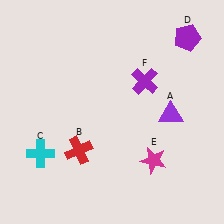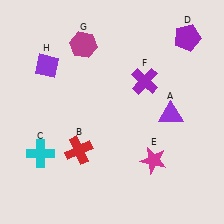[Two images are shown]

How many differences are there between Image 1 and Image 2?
There are 2 differences between the two images.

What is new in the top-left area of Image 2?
A magenta hexagon (G) was added in the top-left area of Image 2.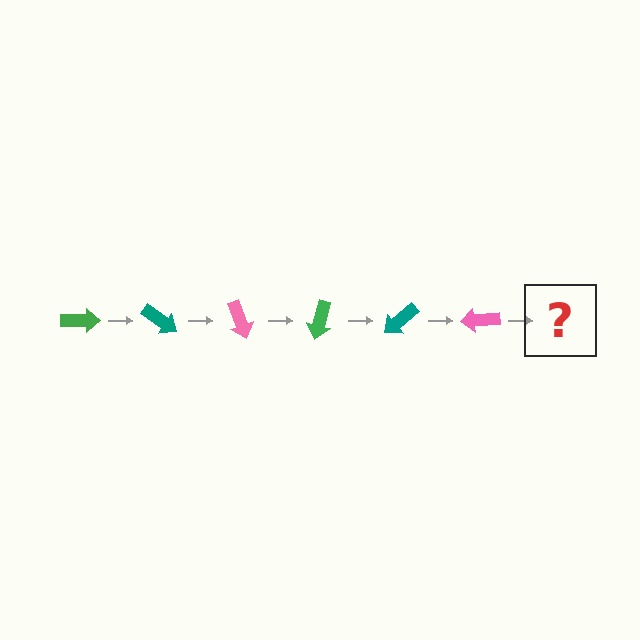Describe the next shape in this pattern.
It should be a green arrow, rotated 210 degrees from the start.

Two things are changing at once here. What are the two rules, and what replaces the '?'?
The two rules are that it rotates 35 degrees each step and the color cycles through green, teal, and pink. The '?' should be a green arrow, rotated 210 degrees from the start.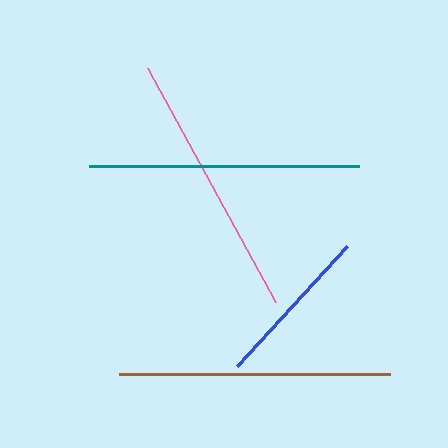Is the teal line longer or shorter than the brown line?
The brown line is longer than the teal line.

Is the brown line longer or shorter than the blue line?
The brown line is longer than the blue line.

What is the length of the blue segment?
The blue segment is approximately 162 pixels long.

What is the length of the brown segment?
The brown segment is approximately 271 pixels long.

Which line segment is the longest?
The brown line is the longest at approximately 271 pixels.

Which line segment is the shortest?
The blue line is the shortest at approximately 162 pixels.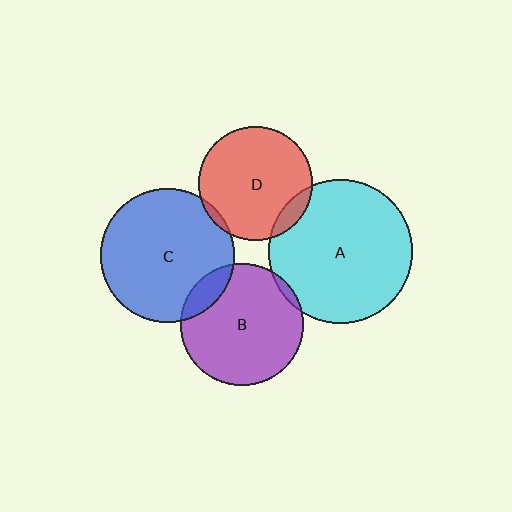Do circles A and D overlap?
Yes.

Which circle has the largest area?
Circle A (cyan).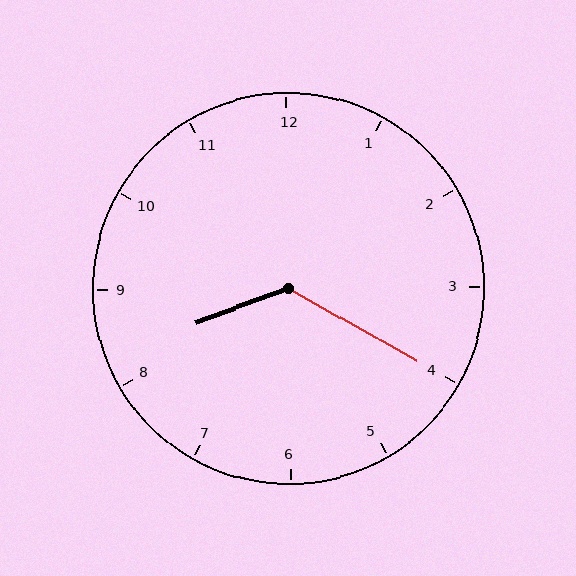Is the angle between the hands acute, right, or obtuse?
It is obtuse.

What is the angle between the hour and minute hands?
Approximately 130 degrees.